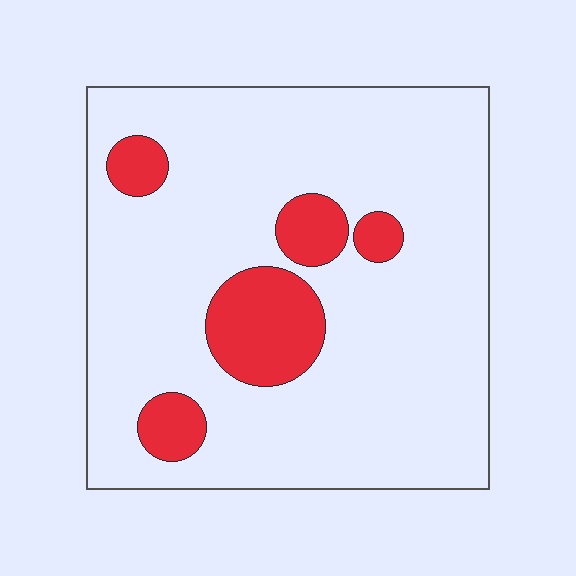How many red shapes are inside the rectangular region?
5.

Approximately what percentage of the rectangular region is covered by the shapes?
Approximately 15%.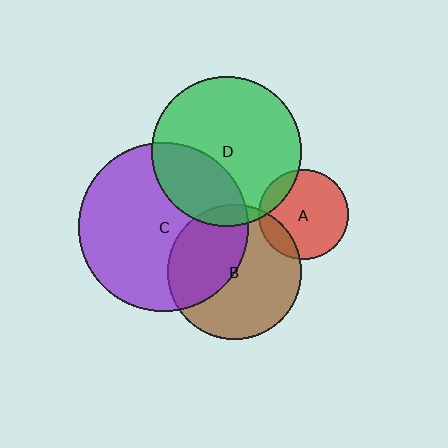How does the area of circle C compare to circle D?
Approximately 1.3 times.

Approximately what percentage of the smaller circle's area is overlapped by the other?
Approximately 5%.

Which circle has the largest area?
Circle C (purple).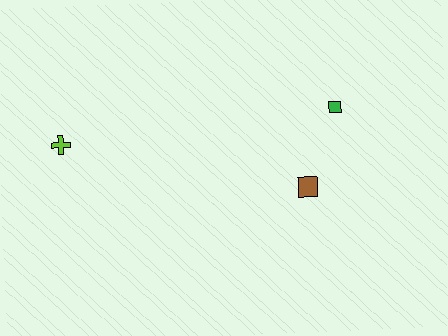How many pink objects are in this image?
There are no pink objects.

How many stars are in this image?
There are no stars.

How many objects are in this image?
There are 3 objects.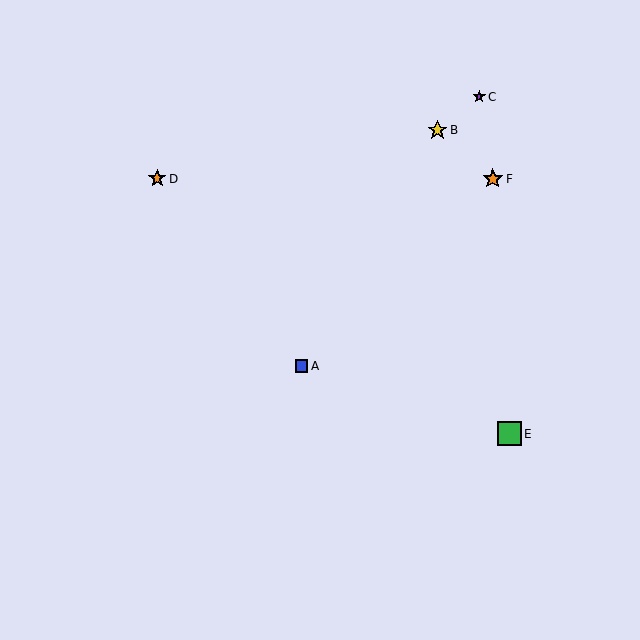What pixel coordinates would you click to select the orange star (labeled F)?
Click at (493, 179) to select the orange star F.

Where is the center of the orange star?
The center of the orange star is at (157, 179).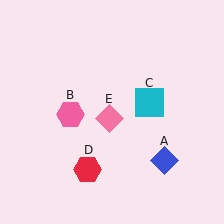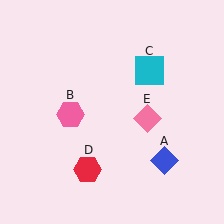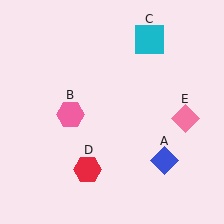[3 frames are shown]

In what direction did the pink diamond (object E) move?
The pink diamond (object E) moved right.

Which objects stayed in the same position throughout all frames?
Blue diamond (object A) and pink hexagon (object B) and red hexagon (object D) remained stationary.